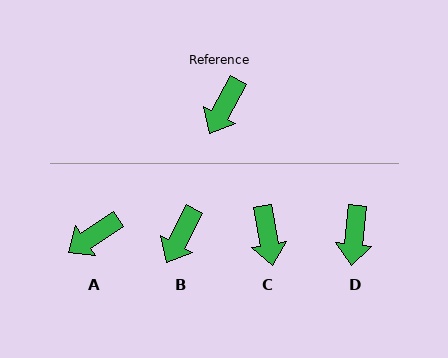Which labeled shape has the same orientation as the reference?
B.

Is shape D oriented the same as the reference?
No, it is off by about 22 degrees.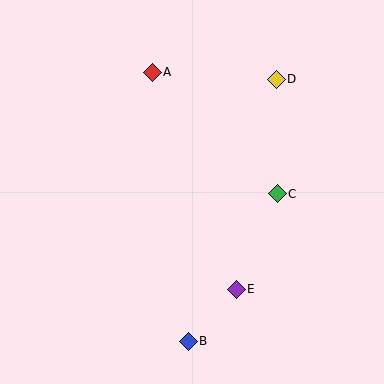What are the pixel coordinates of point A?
Point A is at (152, 72).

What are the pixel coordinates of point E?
Point E is at (236, 289).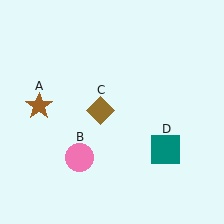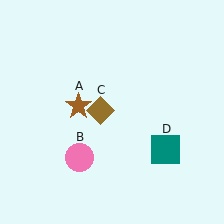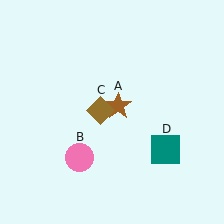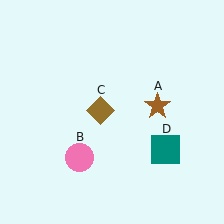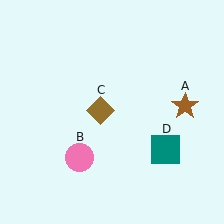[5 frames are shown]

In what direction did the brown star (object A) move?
The brown star (object A) moved right.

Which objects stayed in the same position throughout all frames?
Pink circle (object B) and brown diamond (object C) and teal square (object D) remained stationary.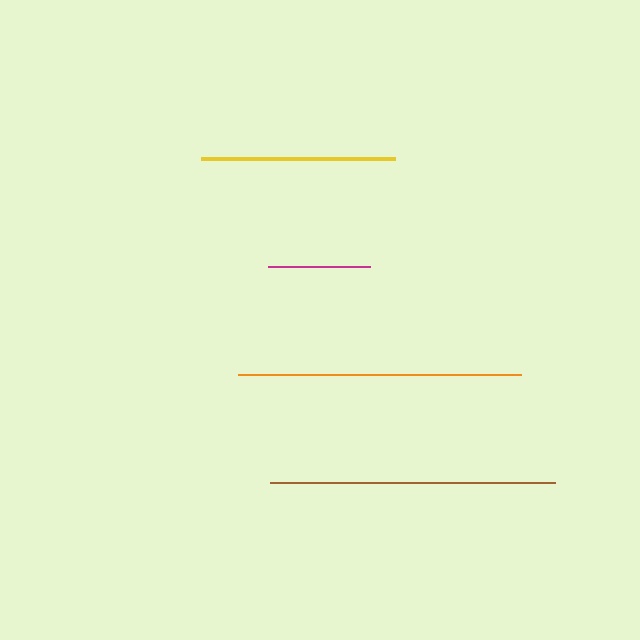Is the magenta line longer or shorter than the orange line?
The orange line is longer than the magenta line.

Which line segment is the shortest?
The magenta line is the shortest at approximately 102 pixels.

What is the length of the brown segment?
The brown segment is approximately 285 pixels long.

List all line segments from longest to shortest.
From longest to shortest: brown, orange, yellow, magenta.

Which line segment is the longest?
The brown line is the longest at approximately 285 pixels.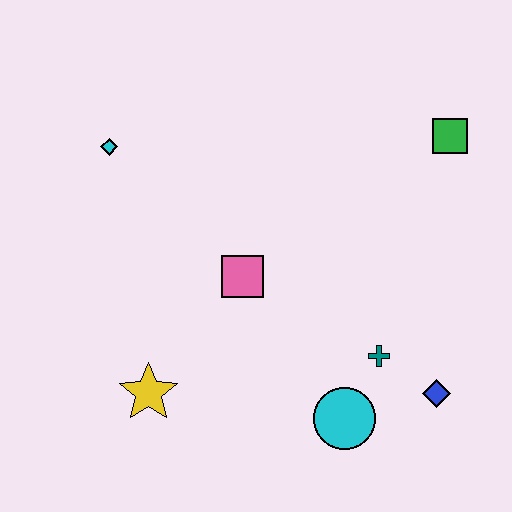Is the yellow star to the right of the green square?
No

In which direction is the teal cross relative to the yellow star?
The teal cross is to the right of the yellow star.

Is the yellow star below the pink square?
Yes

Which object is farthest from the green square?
The yellow star is farthest from the green square.